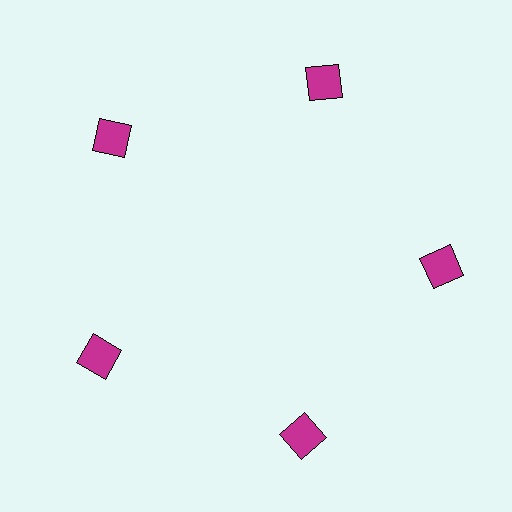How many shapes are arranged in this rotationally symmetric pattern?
There are 5 shapes, arranged in 5 groups of 1.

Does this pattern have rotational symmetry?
Yes, this pattern has 5-fold rotational symmetry. It looks the same after rotating 72 degrees around the center.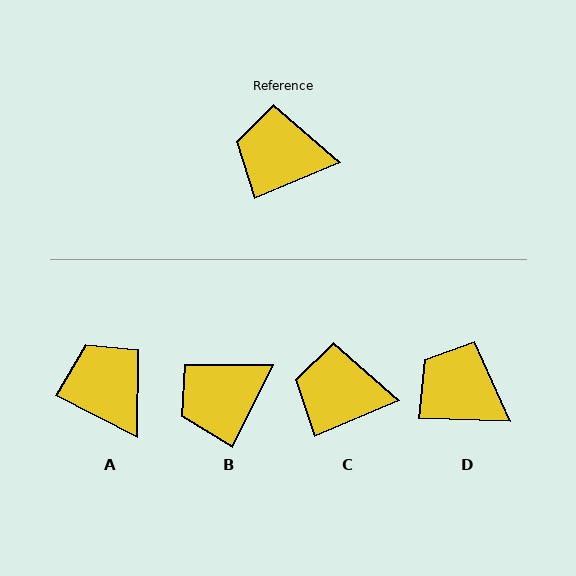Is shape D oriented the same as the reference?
No, it is off by about 25 degrees.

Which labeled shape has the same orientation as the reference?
C.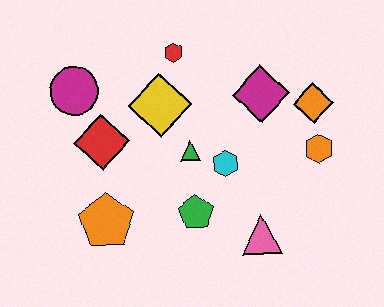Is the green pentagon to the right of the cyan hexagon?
No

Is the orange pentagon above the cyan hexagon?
No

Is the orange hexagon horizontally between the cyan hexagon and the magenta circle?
No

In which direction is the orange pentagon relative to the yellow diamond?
The orange pentagon is below the yellow diamond.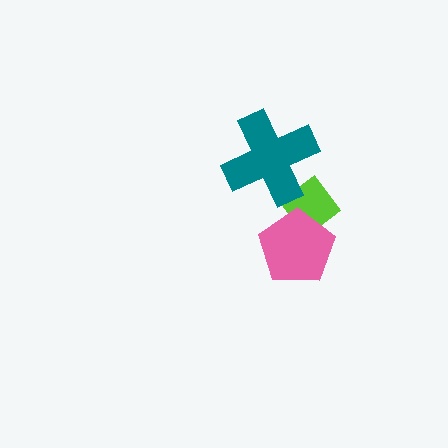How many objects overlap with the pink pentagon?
1 object overlaps with the pink pentagon.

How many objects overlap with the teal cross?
1 object overlaps with the teal cross.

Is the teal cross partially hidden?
No, no other shape covers it.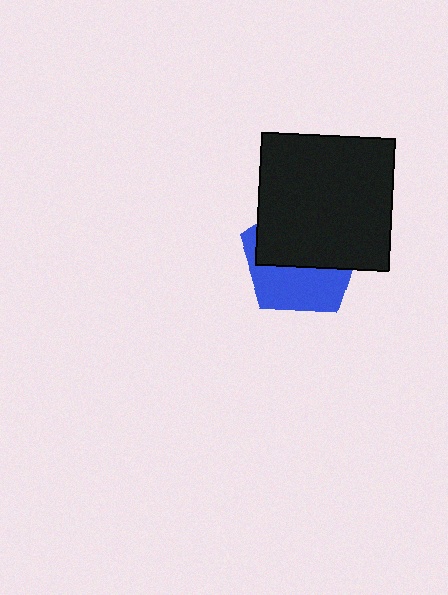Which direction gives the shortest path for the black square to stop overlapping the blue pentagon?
Moving up gives the shortest separation.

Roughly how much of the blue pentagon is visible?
A small part of it is visible (roughly 43%).